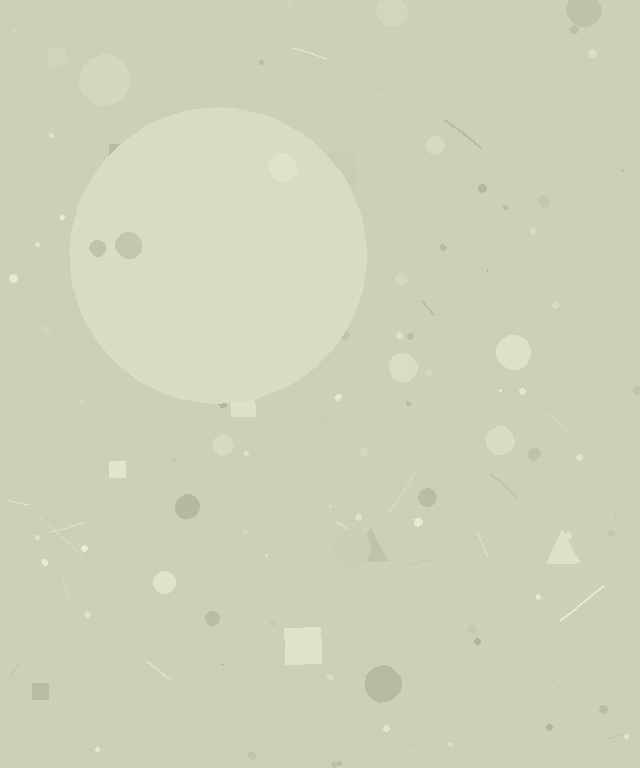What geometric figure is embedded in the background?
A circle is embedded in the background.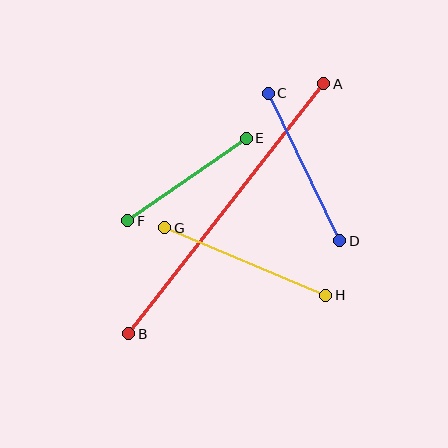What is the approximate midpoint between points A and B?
The midpoint is at approximately (226, 209) pixels.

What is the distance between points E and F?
The distance is approximately 144 pixels.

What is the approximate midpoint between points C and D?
The midpoint is at approximately (304, 167) pixels.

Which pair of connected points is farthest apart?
Points A and B are farthest apart.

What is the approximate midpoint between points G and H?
The midpoint is at approximately (245, 261) pixels.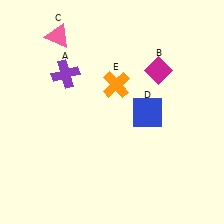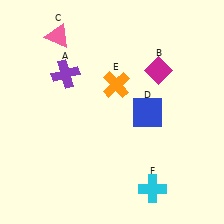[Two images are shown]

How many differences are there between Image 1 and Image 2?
There is 1 difference between the two images.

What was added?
A cyan cross (F) was added in Image 2.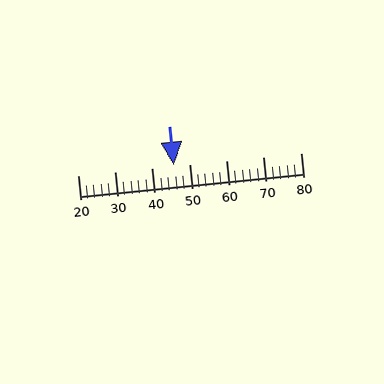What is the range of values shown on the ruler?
The ruler shows values from 20 to 80.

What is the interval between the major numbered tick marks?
The major tick marks are spaced 10 units apart.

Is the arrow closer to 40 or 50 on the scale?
The arrow is closer to 50.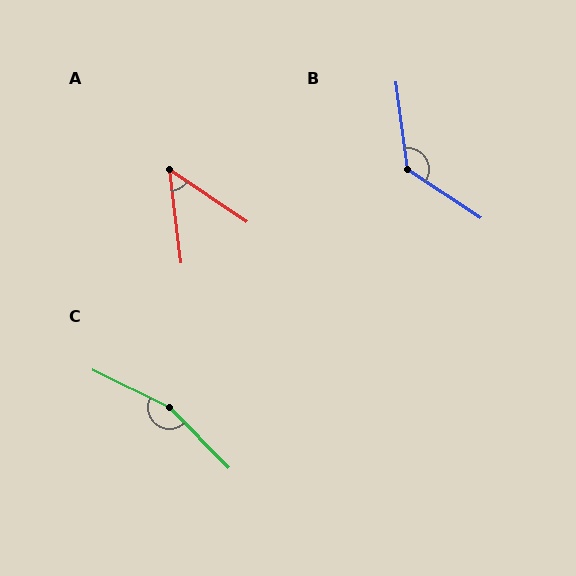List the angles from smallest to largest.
A (49°), B (131°), C (160°).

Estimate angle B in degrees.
Approximately 131 degrees.